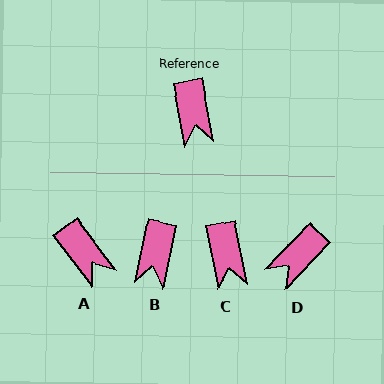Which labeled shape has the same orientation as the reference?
C.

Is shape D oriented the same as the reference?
No, it is off by about 54 degrees.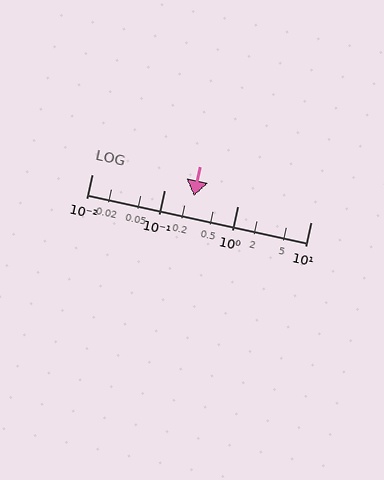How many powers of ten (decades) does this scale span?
The scale spans 3 decades, from 0.01 to 10.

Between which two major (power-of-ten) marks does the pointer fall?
The pointer is between 0.1 and 1.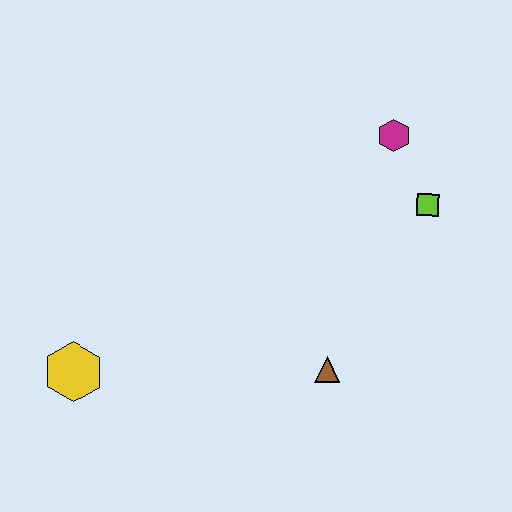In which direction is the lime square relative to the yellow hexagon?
The lime square is to the right of the yellow hexagon.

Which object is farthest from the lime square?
The yellow hexagon is farthest from the lime square.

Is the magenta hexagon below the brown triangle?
No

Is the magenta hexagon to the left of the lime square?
Yes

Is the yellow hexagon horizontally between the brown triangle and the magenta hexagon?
No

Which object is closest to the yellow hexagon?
The brown triangle is closest to the yellow hexagon.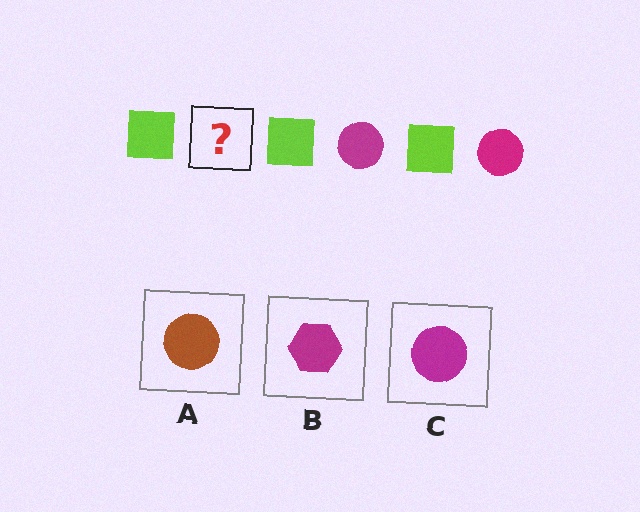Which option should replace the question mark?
Option C.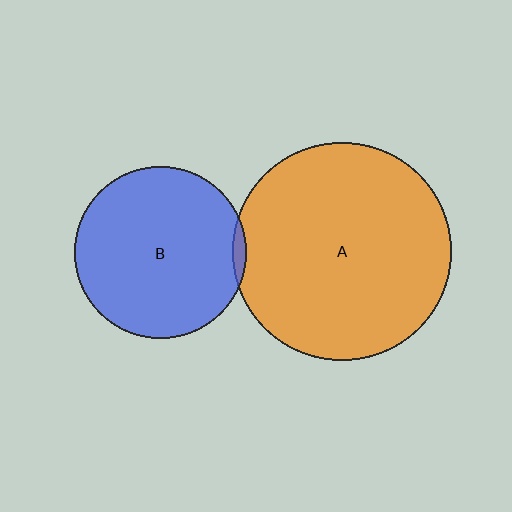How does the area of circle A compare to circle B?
Approximately 1.6 times.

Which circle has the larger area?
Circle A (orange).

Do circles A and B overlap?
Yes.